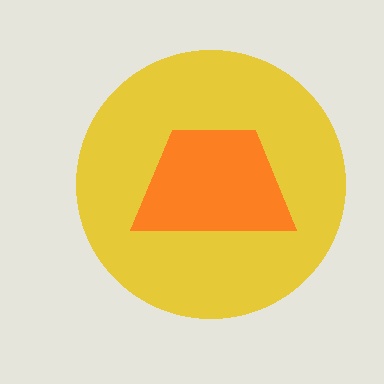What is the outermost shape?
The yellow circle.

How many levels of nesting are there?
2.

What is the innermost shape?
The orange trapezoid.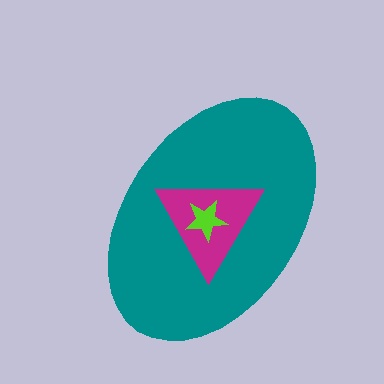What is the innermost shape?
The lime star.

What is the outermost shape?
The teal ellipse.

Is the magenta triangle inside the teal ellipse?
Yes.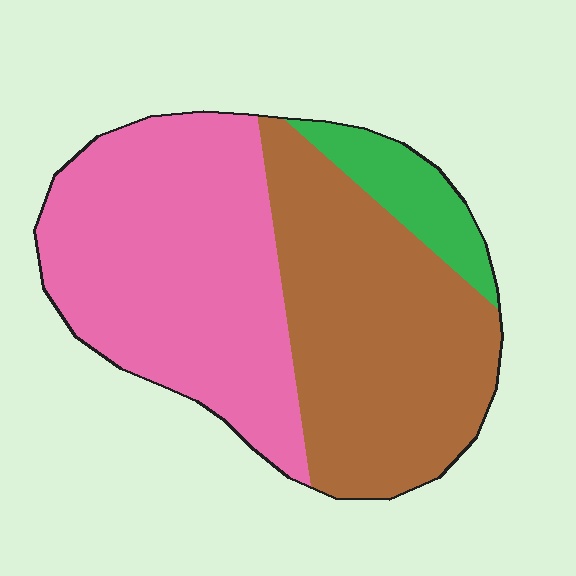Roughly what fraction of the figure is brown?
Brown covers around 45% of the figure.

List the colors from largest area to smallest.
From largest to smallest: pink, brown, green.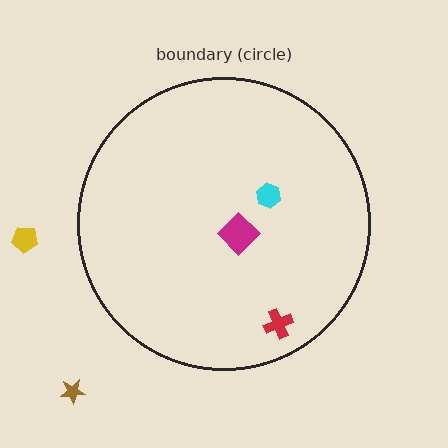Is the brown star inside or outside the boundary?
Outside.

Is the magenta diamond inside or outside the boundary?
Inside.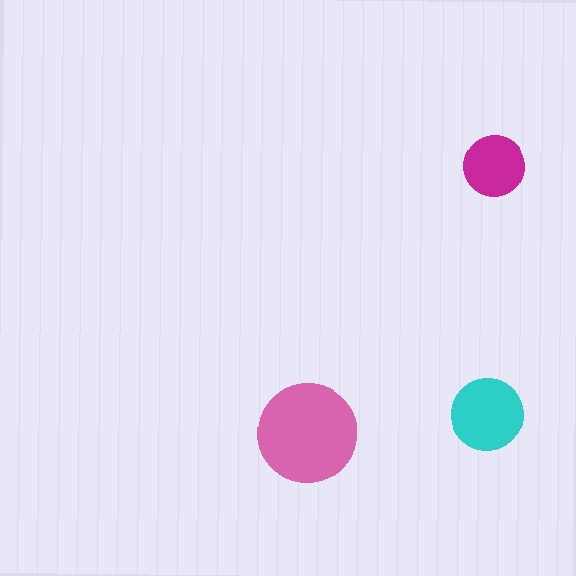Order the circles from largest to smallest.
the pink one, the cyan one, the magenta one.